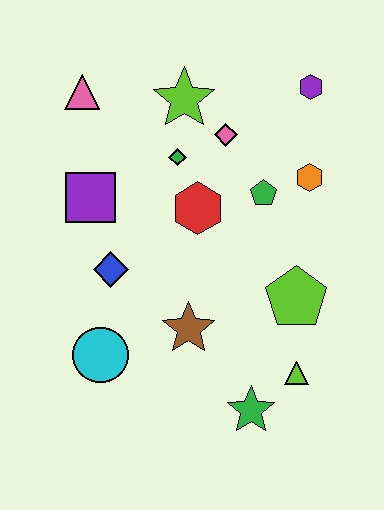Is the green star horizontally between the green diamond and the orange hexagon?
Yes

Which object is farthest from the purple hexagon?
The cyan circle is farthest from the purple hexagon.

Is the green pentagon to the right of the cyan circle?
Yes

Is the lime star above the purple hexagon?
No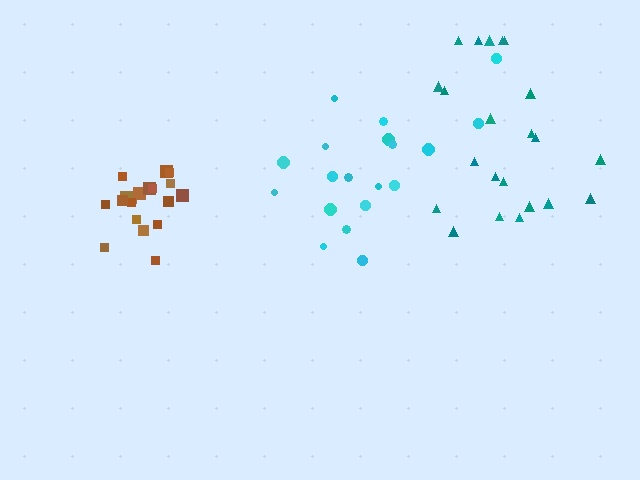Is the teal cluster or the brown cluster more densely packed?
Brown.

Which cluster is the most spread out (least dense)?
Cyan.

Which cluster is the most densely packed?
Brown.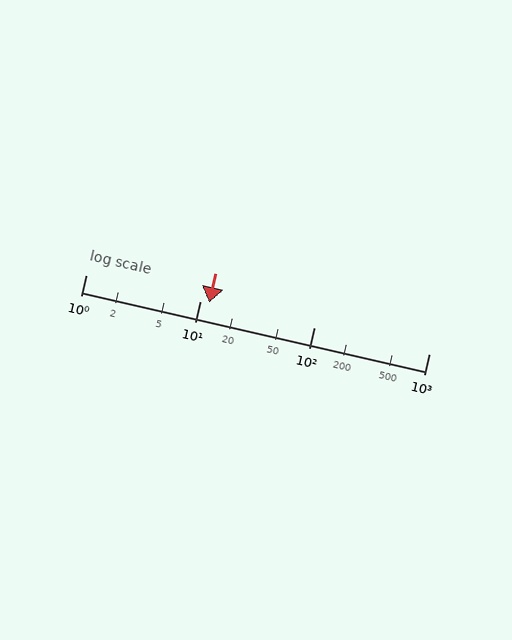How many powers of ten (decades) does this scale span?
The scale spans 3 decades, from 1 to 1000.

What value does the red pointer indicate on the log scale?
The pointer indicates approximately 12.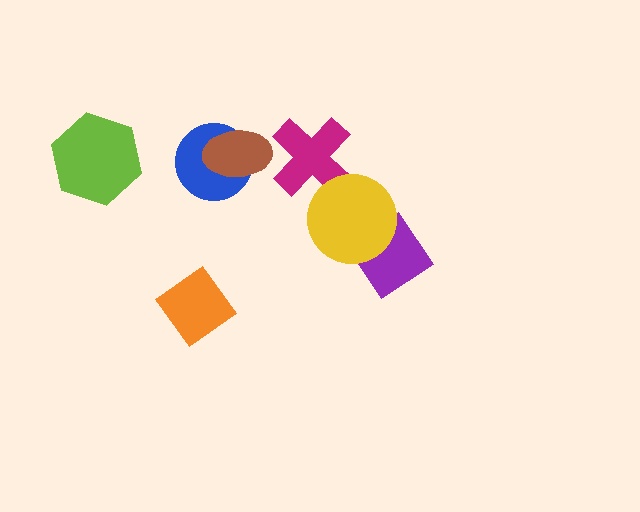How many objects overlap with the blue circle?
1 object overlaps with the blue circle.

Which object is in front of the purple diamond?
The yellow circle is in front of the purple diamond.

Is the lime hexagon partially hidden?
No, no other shape covers it.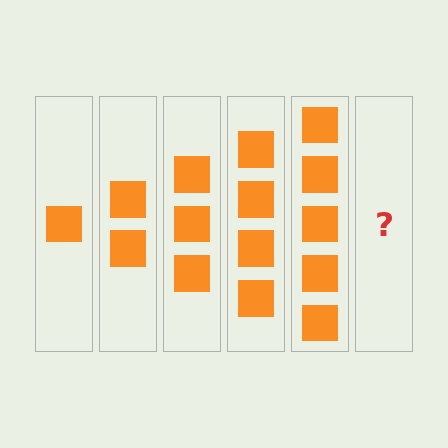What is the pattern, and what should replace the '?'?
The pattern is that each step adds one more square. The '?' should be 6 squares.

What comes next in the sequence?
The next element should be 6 squares.